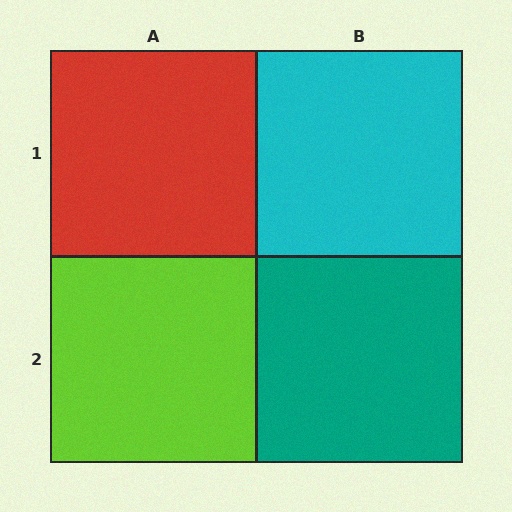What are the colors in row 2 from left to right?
Lime, teal.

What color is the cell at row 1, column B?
Cyan.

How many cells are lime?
1 cell is lime.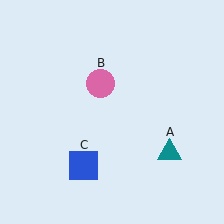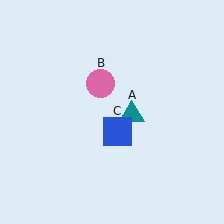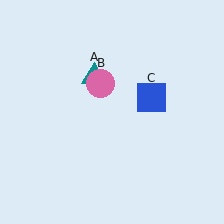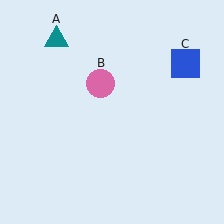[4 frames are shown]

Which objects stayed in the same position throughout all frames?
Pink circle (object B) remained stationary.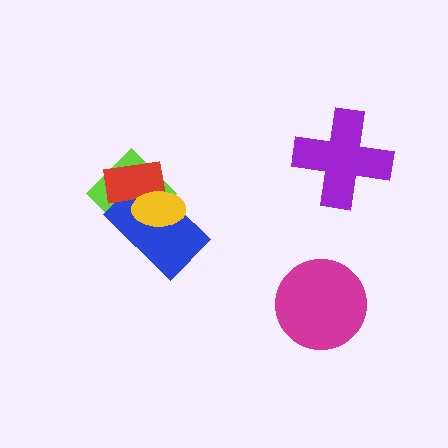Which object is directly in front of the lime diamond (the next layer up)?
The blue rectangle is directly in front of the lime diamond.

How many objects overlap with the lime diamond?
3 objects overlap with the lime diamond.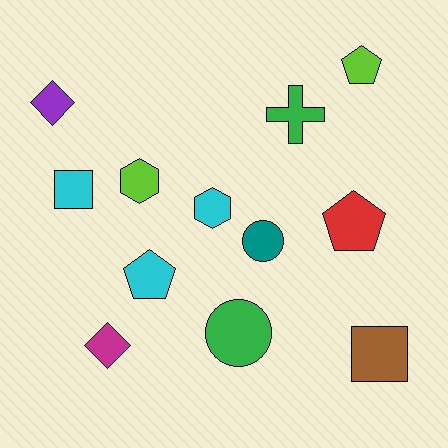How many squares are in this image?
There are 2 squares.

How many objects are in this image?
There are 12 objects.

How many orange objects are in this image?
There are no orange objects.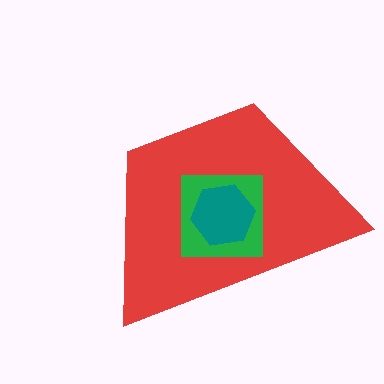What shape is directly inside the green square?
The teal hexagon.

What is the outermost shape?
The red trapezoid.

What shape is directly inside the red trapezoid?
The green square.